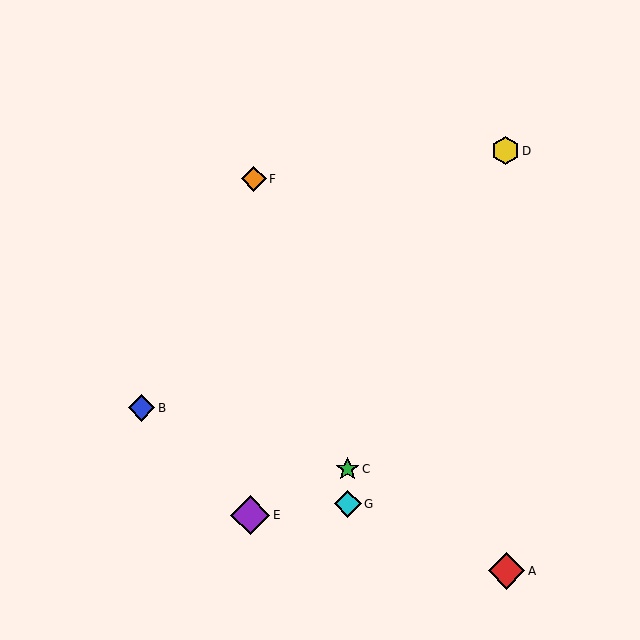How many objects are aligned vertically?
2 objects (C, G) are aligned vertically.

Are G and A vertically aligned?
No, G is at x≈348 and A is at x≈507.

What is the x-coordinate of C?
Object C is at x≈348.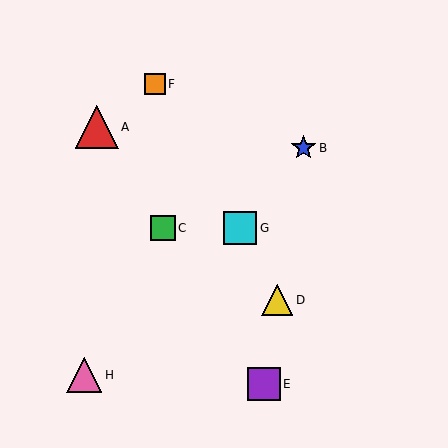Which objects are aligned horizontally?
Objects C, G are aligned horizontally.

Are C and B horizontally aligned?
No, C is at y≈228 and B is at y≈148.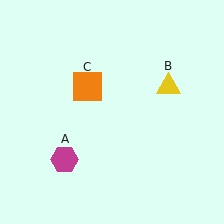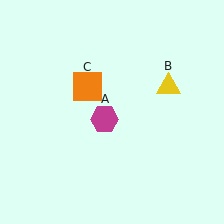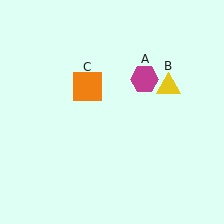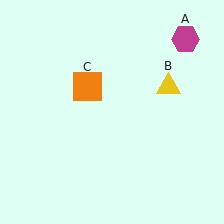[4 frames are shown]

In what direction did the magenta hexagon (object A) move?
The magenta hexagon (object A) moved up and to the right.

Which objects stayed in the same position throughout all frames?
Yellow triangle (object B) and orange square (object C) remained stationary.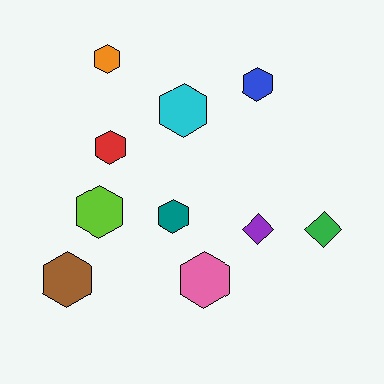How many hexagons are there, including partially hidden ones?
There are 8 hexagons.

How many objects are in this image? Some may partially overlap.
There are 10 objects.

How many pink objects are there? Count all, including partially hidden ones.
There is 1 pink object.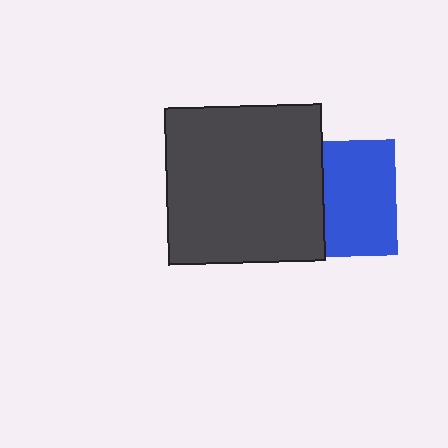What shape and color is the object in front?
The object in front is a dark gray square.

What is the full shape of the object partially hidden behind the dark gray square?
The partially hidden object is a blue square.